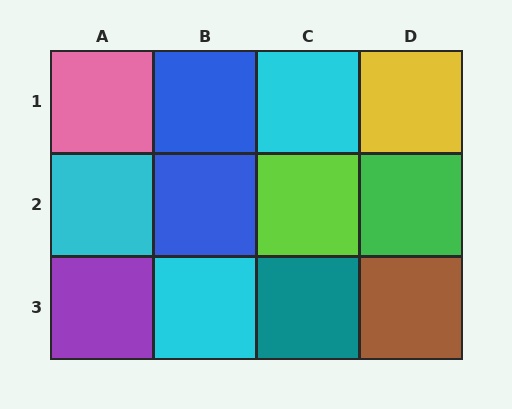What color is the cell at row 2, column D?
Green.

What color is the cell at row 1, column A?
Pink.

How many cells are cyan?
3 cells are cyan.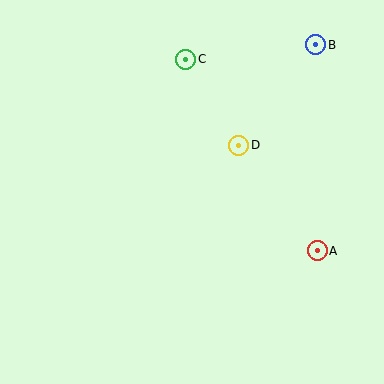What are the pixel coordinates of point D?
Point D is at (239, 145).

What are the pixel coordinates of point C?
Point C is at (186, 59).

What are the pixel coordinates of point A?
Point A is at (317, 251).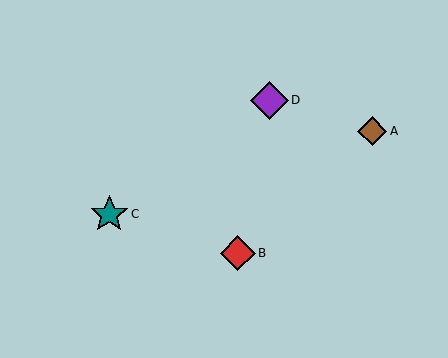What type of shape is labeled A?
Shape A is a brown diamond.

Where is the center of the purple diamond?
The center of the purple diamond is at (269, 100).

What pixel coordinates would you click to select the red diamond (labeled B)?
Click at (238, 253) to select the red diamond B.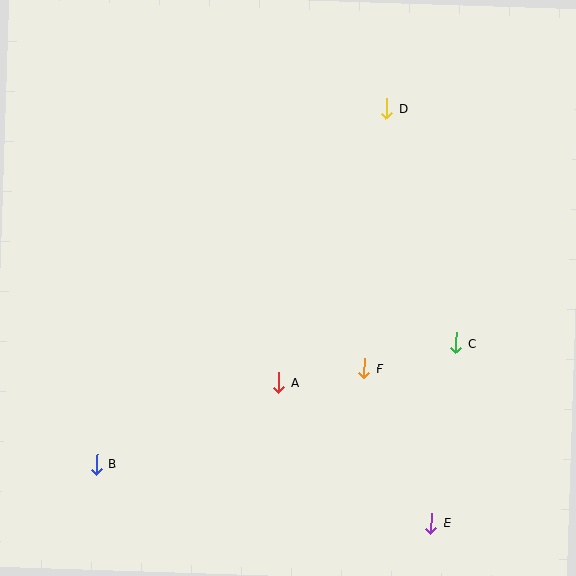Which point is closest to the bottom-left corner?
Point B is closest to the bottom-left corner.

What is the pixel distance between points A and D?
The distance between A and D is 295 pixels.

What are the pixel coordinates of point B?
Point B is at (97, 464).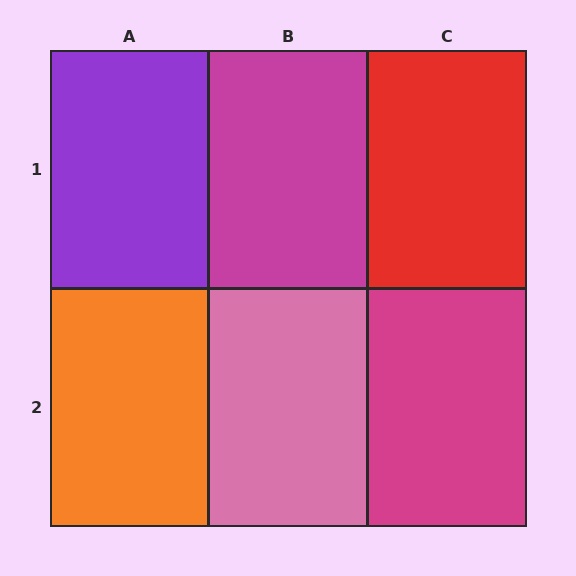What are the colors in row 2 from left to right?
Orange, pink, magenta.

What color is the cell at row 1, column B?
Magenta.